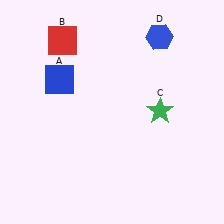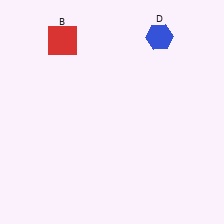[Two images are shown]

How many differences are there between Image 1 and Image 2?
There are 2 differences between the two images.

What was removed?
The green star (C), the blue square (A) were removed in Image 2.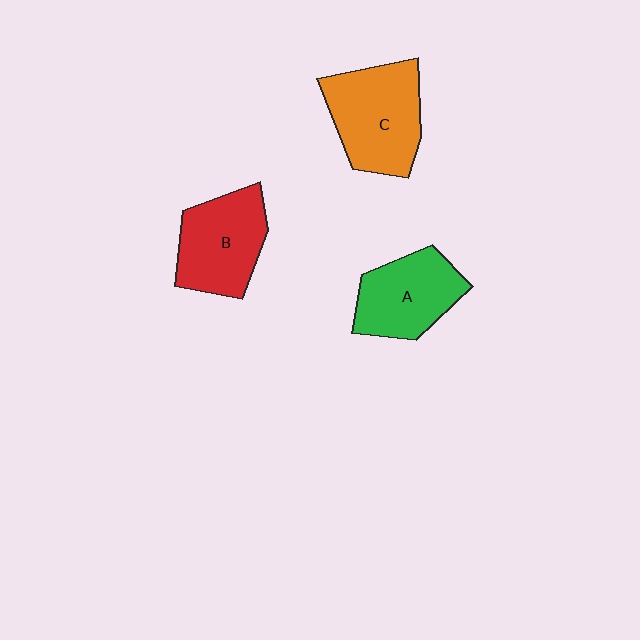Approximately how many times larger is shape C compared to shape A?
Approximately 1.2 times.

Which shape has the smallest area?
Shape A (green).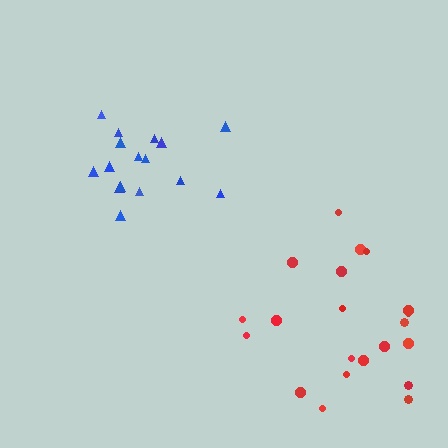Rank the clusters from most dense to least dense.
blue, red.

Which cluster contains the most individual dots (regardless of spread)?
Red (22).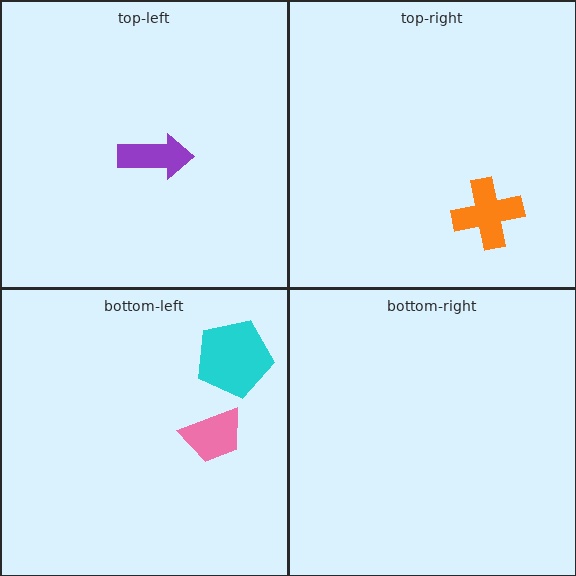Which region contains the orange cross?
The top-right region.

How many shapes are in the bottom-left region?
2.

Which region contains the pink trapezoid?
The bottom-left region.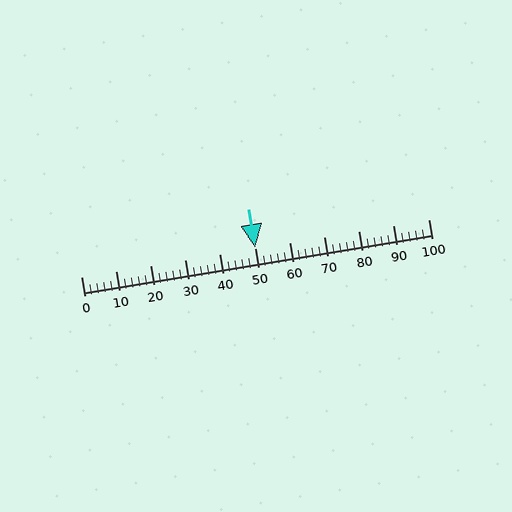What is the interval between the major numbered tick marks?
The major tick marks are spaced 10 units apart.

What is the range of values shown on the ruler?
The ruler shows values from 0 to 100.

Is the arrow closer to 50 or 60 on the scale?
The arrow is closer to 50.